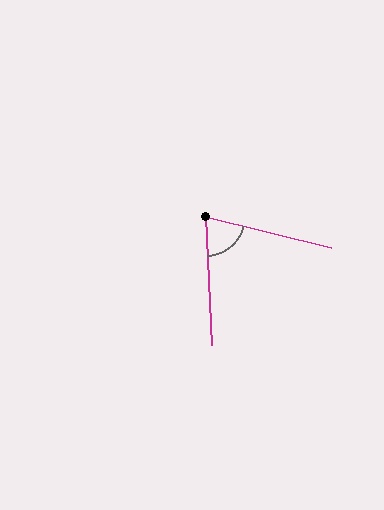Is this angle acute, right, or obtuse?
It is acute.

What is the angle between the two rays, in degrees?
Approximately 73 degrees.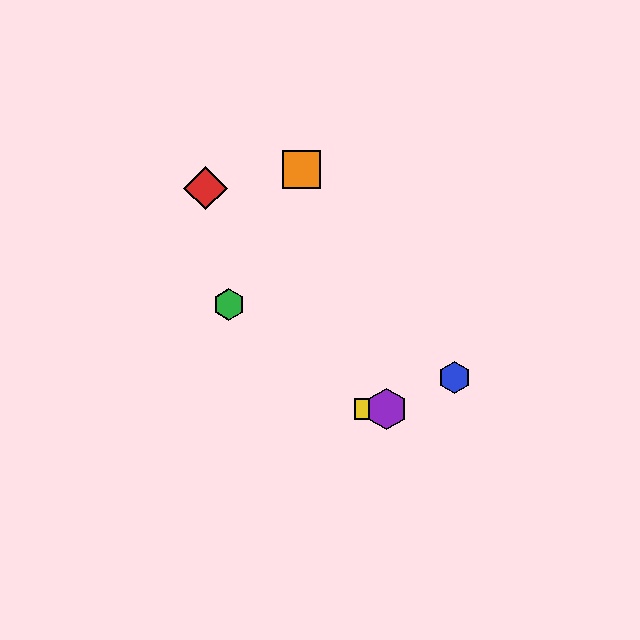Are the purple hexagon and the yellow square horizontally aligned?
Yes, both are at y≈409.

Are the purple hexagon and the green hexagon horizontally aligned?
No, the purple hexagon is at y≈409 and the green hexagon is at y≈305.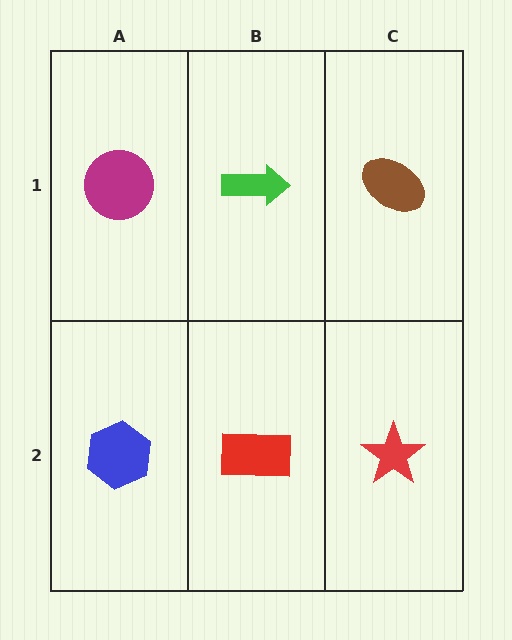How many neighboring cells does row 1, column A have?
2.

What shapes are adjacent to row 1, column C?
A red star (row 2, column C), a green arrow (row 1, column B).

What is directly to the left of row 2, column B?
A blue hexagon.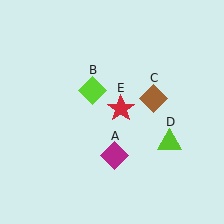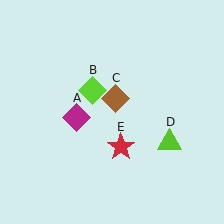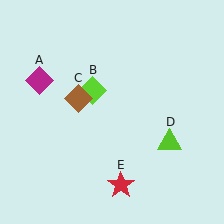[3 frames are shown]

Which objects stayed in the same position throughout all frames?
Lime diamond (object B) and lime triangle (object D) remained stationary.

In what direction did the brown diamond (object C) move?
The brown diamond (object C) moved left.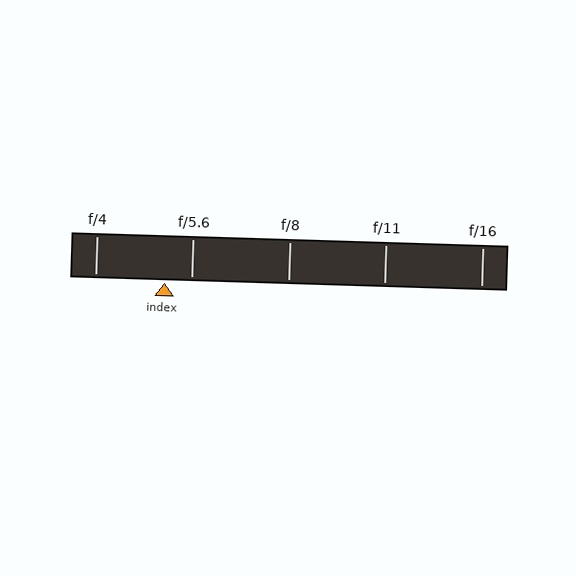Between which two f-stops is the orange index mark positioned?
The index mark is between f/4 and f/5.6.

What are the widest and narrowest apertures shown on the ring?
The widest aperture shown is f/4 and the narrowest is f/16.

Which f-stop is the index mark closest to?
The index mark is closest to f/5.6.